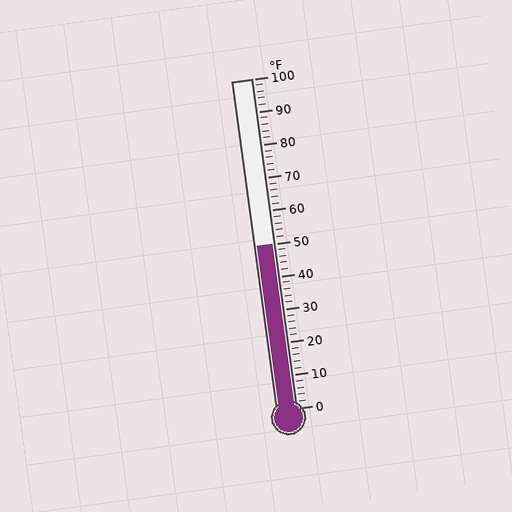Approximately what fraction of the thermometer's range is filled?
The thermometer is filled to approximately 50% of its range.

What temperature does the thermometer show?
The thermometer shows approximately 50°F.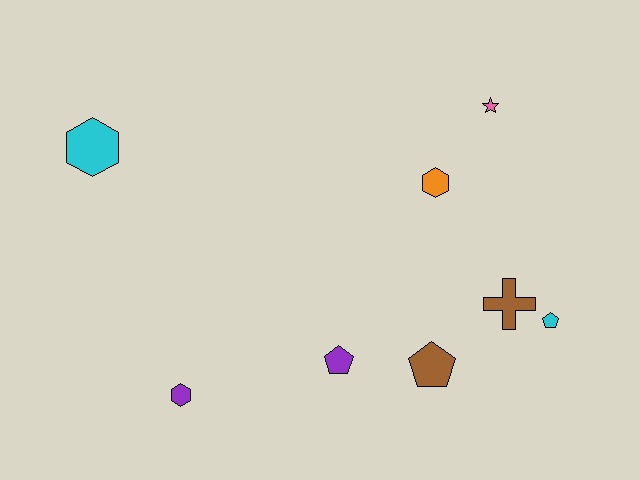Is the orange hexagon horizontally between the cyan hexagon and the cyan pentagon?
Yes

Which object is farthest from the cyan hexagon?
The cyan pentagon is farthest from the cyan hexagon.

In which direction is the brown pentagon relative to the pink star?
The brown pentagon is below the pink star.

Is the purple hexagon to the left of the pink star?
Yes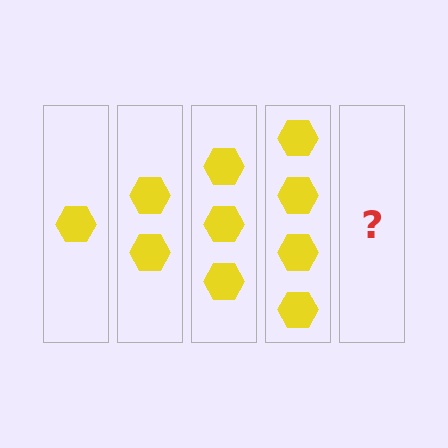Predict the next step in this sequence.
The next step is 5 hexagons.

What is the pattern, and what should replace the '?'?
The pattern is that each step adds one more hexagon. The '?' should be 5 hexagons.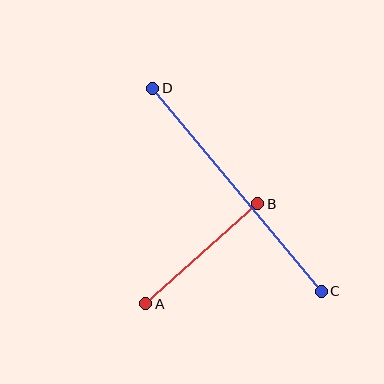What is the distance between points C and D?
The distance is approximately 264 pixels.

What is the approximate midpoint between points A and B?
The midpoint is at approximately (202, 254) pixels.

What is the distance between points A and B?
The distance is approximately 150 pixels.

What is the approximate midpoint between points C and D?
The midpoint is at approximately (237, 190) pixels.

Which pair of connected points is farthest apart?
Points C and D are farthest apart.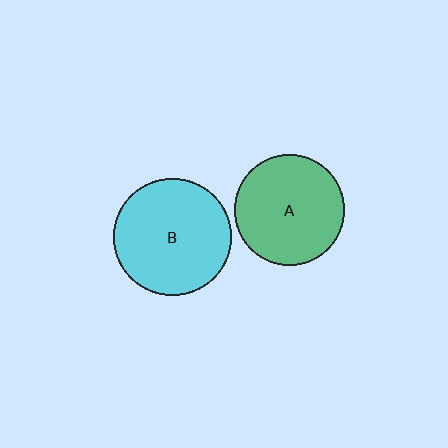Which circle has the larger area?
Circle B (cyan).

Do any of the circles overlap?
No, none of the circles overlap.